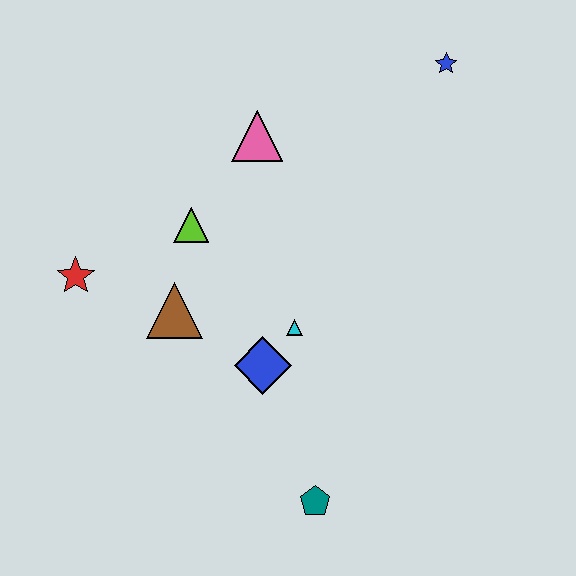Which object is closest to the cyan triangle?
The blue diamond is closest to the cyan triangle.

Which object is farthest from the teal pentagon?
The blue star is farthest from the teal pentagon.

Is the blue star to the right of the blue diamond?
Yes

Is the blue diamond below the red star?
Yes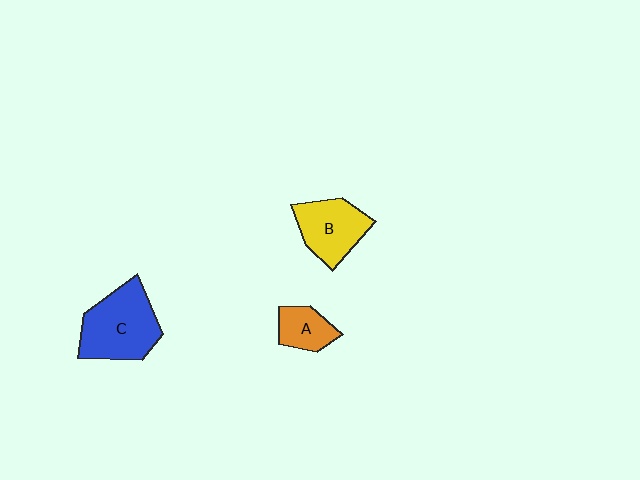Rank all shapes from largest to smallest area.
From largest to smallest: C (blue), B (yellow), A (orange).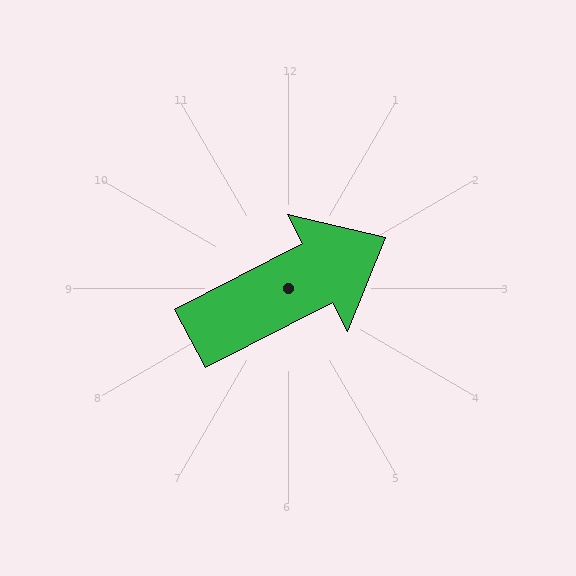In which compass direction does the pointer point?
Northeast.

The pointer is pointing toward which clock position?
Roughly 2 o'clock.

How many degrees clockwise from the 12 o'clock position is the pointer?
Approximately 63 degrees.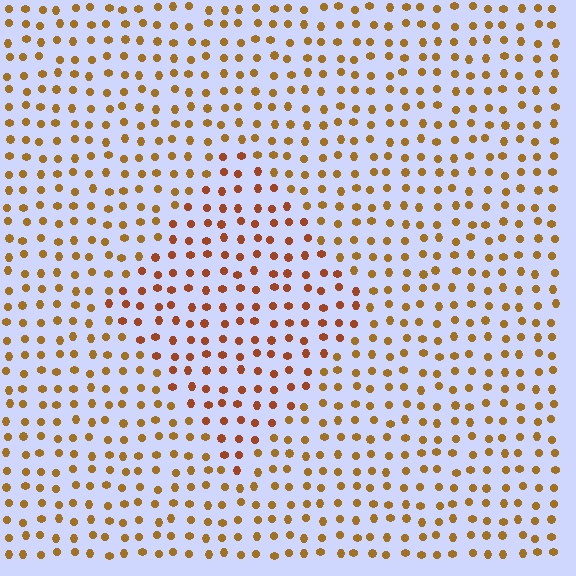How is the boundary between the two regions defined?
The boundary is defined purely by a slight shift in hue (about 22 degrees). Spacing, size, and orientation are identical on both sides.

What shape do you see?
I see a diamond.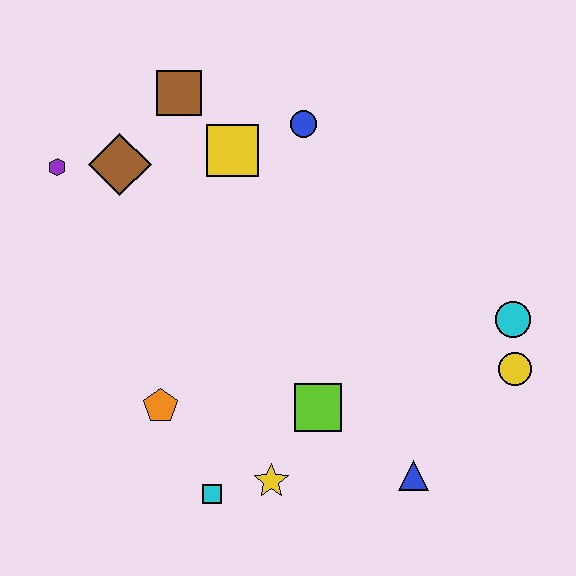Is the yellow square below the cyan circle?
No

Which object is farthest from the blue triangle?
The purple hexagon is farthest from the blue triangle.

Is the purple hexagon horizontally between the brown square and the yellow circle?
No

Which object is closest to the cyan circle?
The yellow circle is closest to the cyan circle.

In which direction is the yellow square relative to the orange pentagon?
The yellow square is above the orange pentagon.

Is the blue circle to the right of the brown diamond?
Yes